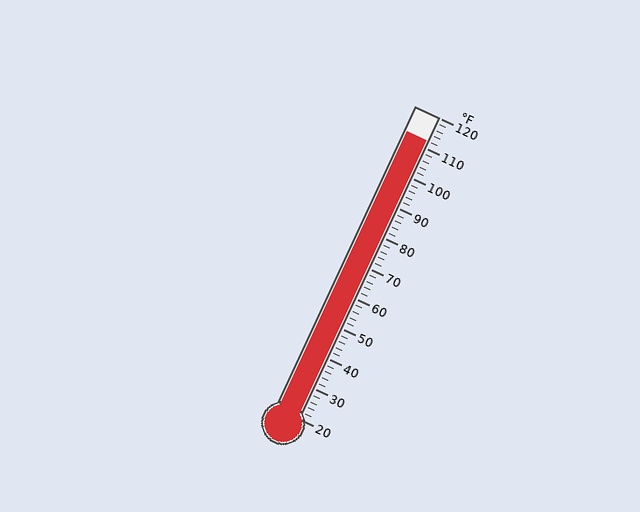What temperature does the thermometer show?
The thermometer shows approximately 112°F.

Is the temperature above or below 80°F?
The temperature is above 80°F.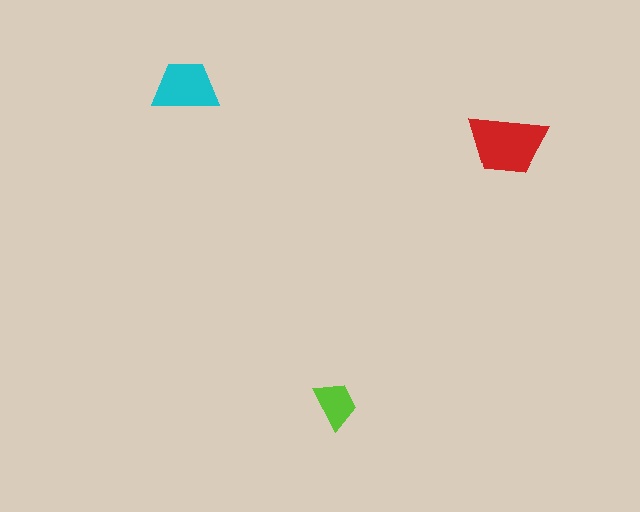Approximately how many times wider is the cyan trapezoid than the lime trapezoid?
About 1.5 times wider.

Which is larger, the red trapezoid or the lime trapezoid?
The red one.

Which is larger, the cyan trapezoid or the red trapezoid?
The red one.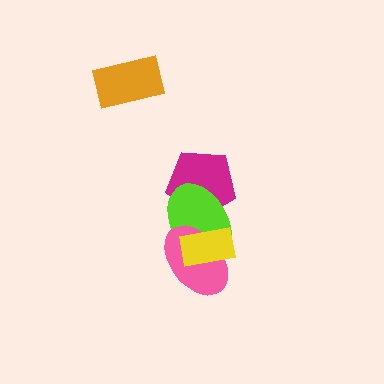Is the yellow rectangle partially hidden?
No, no other shape covers it.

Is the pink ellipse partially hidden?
Yes, it is partially covered by another shape.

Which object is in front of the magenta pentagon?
The lime ellipse is in front of the magenta pentagon.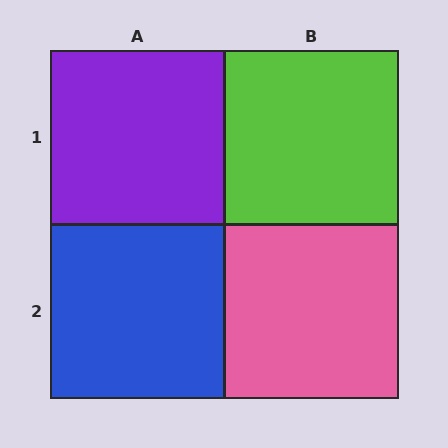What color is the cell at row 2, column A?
Blue.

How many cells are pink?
1 cell is pink.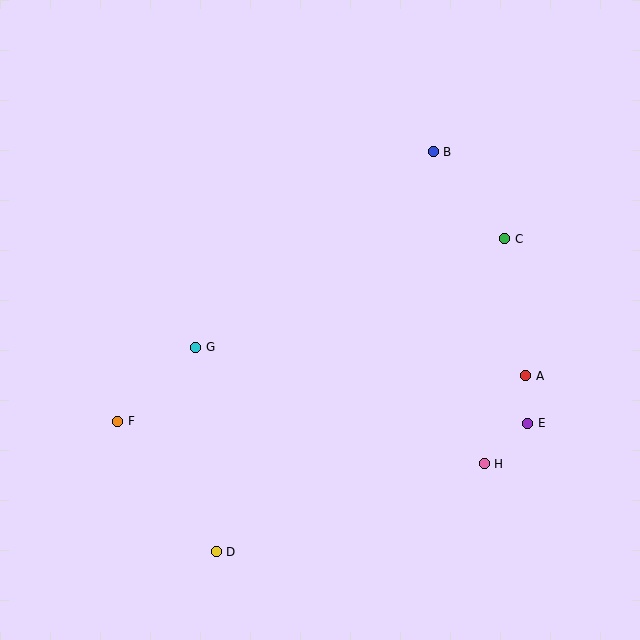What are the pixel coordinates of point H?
Point H is at (484, 464).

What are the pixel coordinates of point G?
Point G is at (196, 347).